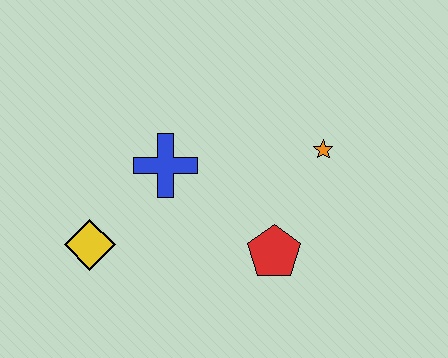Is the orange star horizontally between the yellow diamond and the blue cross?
No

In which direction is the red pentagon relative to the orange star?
The red pentagon is below the orange star.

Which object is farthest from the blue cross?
The orange star is farthest from the blue cross.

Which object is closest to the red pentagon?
The orange star is closest to the red pentagon.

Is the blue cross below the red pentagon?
No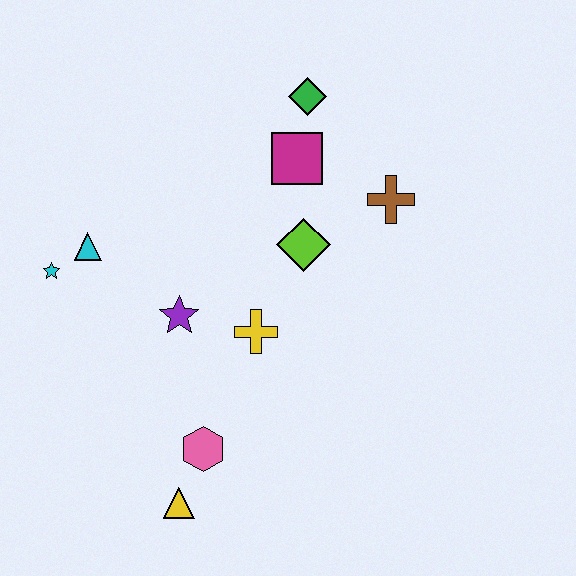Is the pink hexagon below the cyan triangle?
Yes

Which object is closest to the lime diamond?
The magenta square is closest to the lime diamond.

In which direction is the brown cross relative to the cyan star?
The brown cross is to the right of the cyan star.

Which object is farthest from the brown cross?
The yellow triangle is farthest from the brown cross.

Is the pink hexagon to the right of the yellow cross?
No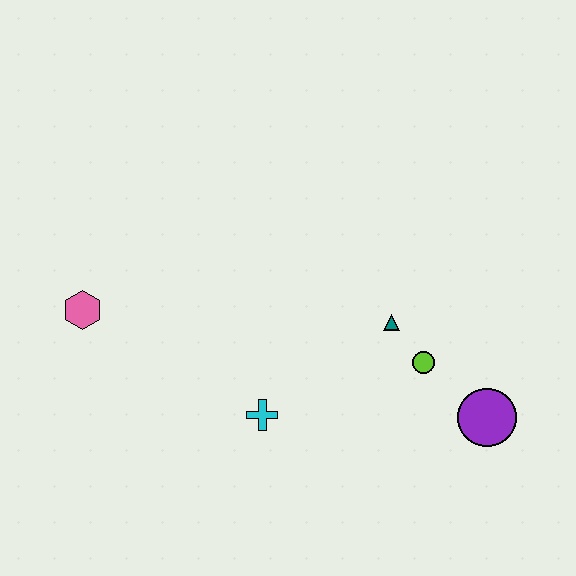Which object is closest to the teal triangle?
The lime circle is closest to the teal triangle.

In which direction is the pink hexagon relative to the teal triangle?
The pink hexagon is to the left of the teal triangle.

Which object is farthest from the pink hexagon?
The purple circle is farthest from the pink hexagon.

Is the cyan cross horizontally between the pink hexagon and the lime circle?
Yes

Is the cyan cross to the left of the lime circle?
Yes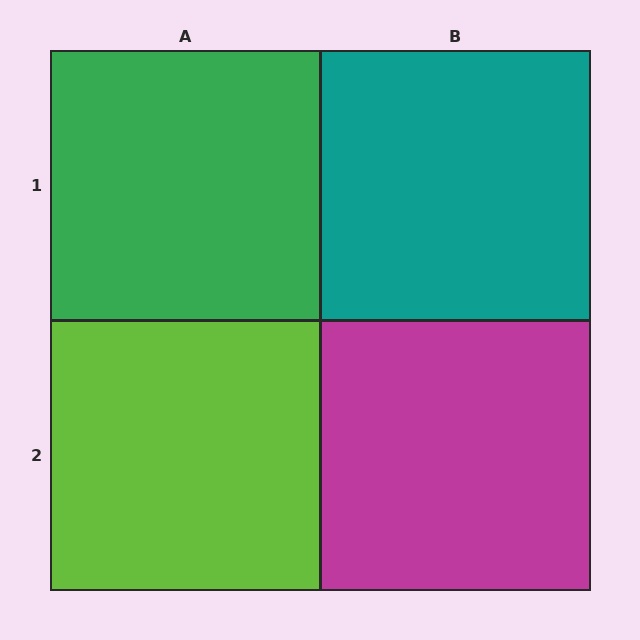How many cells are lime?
1 cell is lime.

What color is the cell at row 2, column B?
Magenta.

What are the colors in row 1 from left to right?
Green, teal.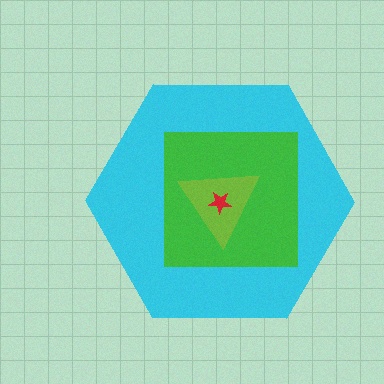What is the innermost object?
The red star.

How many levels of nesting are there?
4.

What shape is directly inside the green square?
The lime triangle.